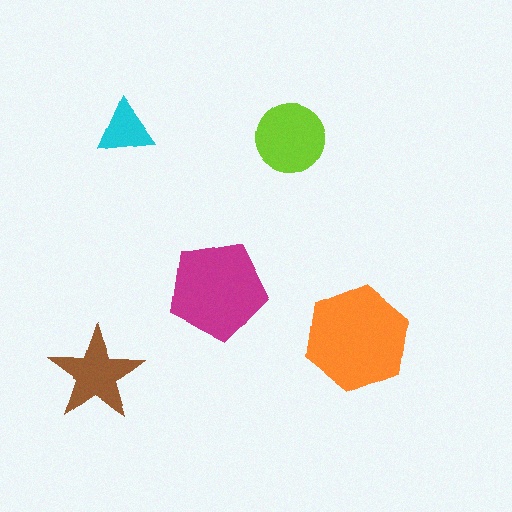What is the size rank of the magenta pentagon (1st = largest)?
2nd.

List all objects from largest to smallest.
The orange hexagon, the magenta pentagon, the lime circle, the brown star, the cyan triangle.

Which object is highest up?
The cyan triangle is topmost.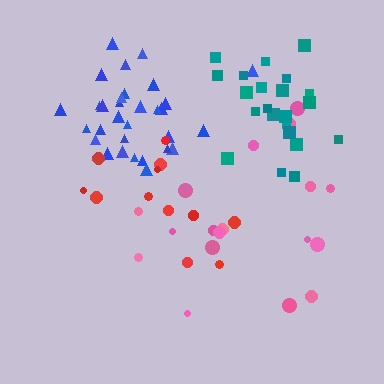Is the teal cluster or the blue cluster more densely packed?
Blue.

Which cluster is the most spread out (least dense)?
Red.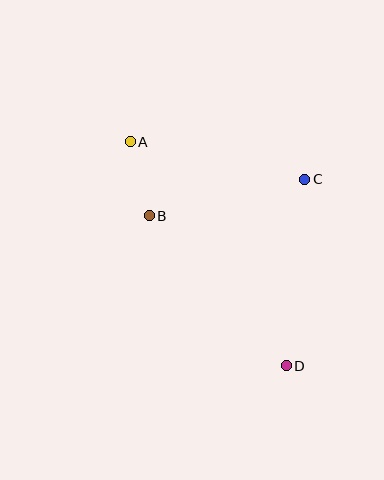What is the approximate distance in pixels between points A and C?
The distance between A and C is approximately 179 pixels.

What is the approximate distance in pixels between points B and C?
The distance between B and C is approximately 160 pixels.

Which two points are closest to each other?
Points A and B are closest to each other.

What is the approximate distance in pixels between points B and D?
The distance between B and D is approximately 203 pixels.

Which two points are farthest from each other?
Points A and D are farthest from each other.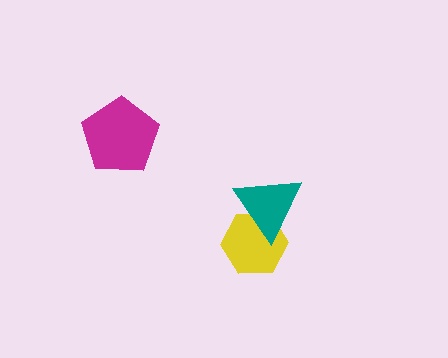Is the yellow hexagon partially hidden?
Yes, it is partially covered by another shape.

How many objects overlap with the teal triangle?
1 object overlaps with the teal triangle.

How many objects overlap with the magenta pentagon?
0 objects overlap with the magenta pentagon.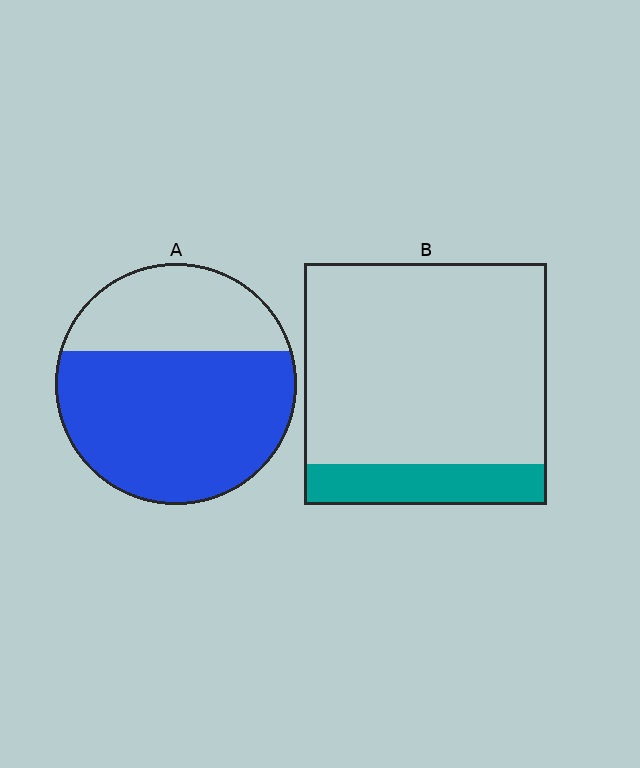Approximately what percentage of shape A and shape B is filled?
A is approximately 65% and B is approximately 15%.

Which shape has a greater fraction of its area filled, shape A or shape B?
Shape A.